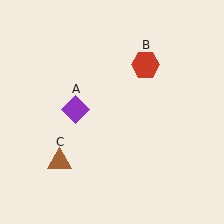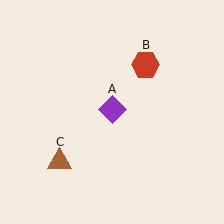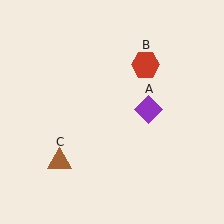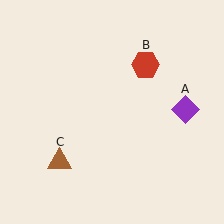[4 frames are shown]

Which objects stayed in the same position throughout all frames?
Red hexagon (object B) and brown triangle (object C) remained stationary.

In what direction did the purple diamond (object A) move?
The purple diamond (object A) moved right.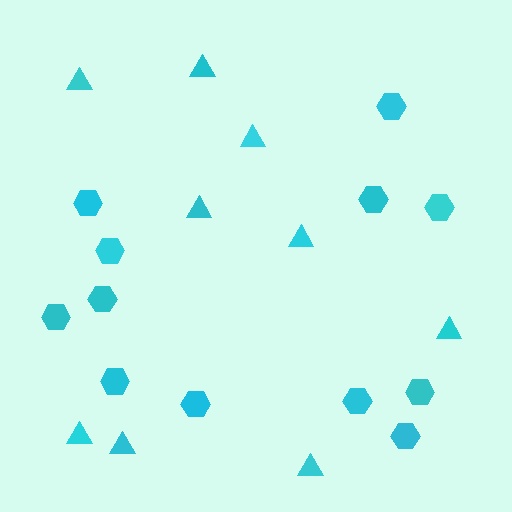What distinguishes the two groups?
There are 2 groups: one group of hexagons (12) and one group of triangles (9).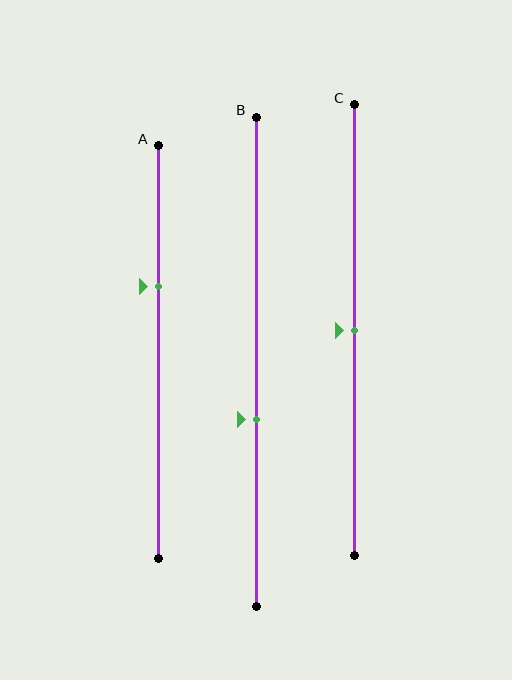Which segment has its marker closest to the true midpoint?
Segment C has its marker closest to the true midpoint.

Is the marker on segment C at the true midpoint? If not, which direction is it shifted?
Yes, the marker on segment C is at the true midpoint.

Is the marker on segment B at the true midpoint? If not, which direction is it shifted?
No, the marker on segment B is shifted downward by about 12% of the segment length.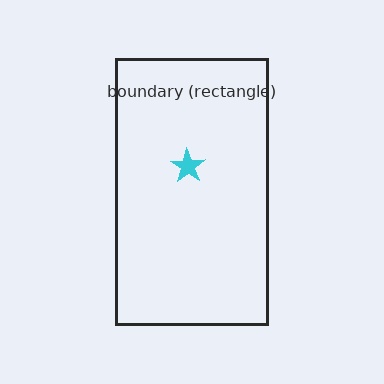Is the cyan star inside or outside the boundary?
Inside.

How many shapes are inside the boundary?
1 inside, 0 outside.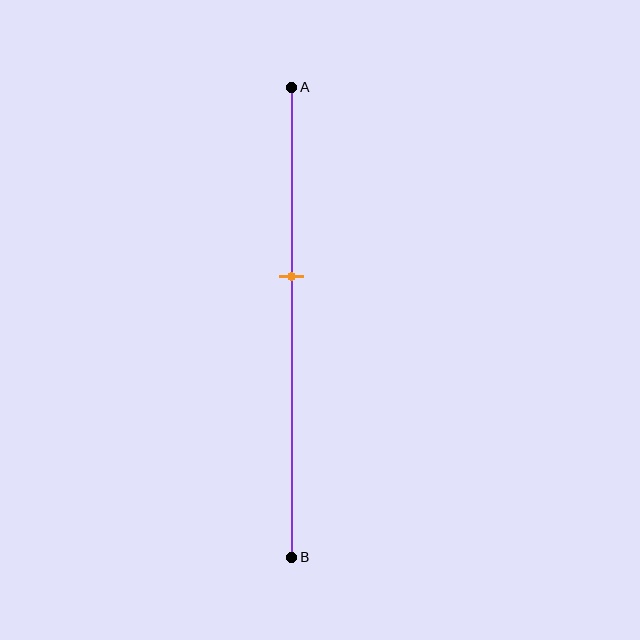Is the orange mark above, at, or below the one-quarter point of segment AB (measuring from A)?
The orange mark is below the one-quarter point of segment AB.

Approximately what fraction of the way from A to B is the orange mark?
The orange mark is approximately 40% of the way from A to B.